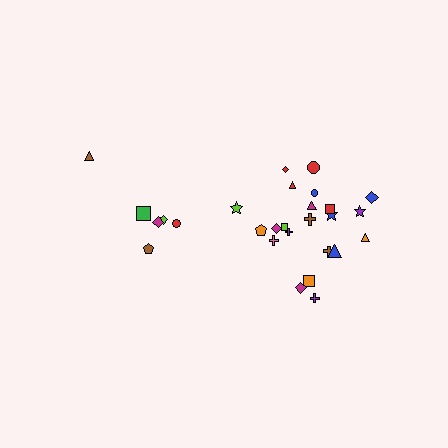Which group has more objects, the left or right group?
The right group.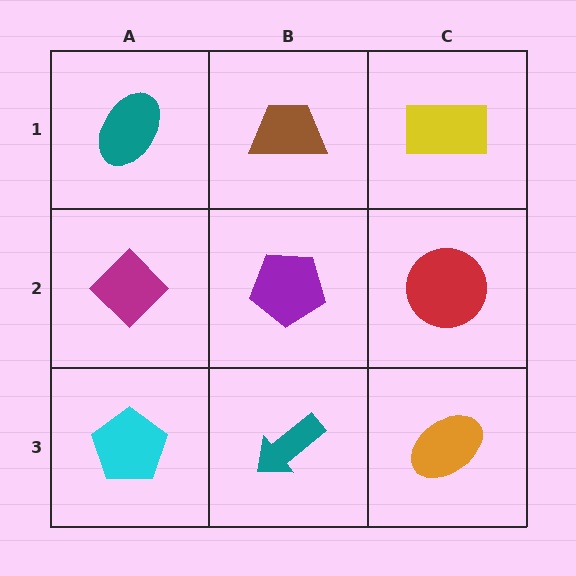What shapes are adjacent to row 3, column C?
A red circle (row 2, column C), a teal arrow (row 3, column B).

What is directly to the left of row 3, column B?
A cyan pentagon.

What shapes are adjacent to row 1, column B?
A purple pentagon (row 2, column B), a teal ellipse (row 1, column A), a yellow rectangle (row 1, column C).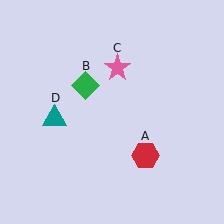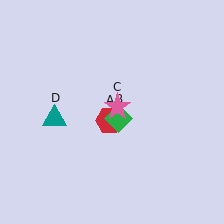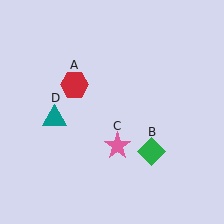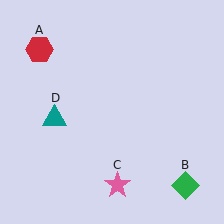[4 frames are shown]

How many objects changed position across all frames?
3 objects changed position: red hexagon (object A), green diamond (object B), pink star (object C).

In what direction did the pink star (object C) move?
The pink star (object C) moved down.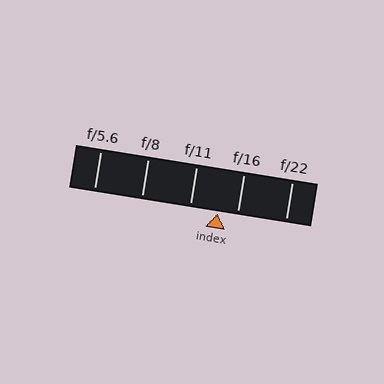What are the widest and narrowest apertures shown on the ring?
The widest aperture shown is f/5.6 and the narrowest is f/22.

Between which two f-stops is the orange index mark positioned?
The index mark is between f/11 and f/16.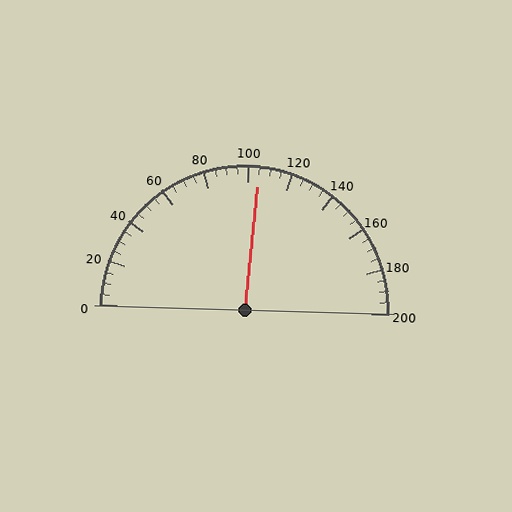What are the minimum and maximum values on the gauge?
The gauge ranges from 0 to 200.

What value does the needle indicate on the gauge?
The needle indicates approximately 105.